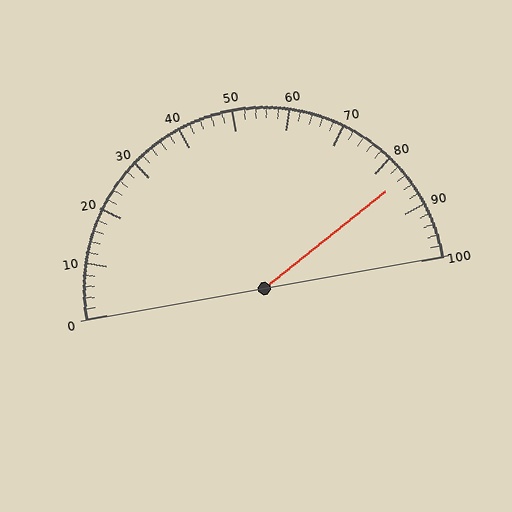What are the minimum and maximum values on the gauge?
The gauge ranges from 0 to 100.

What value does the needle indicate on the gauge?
The needle indicates approximately 84.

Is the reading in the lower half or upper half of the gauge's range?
The reading is in the upper half of the range (0 to 100).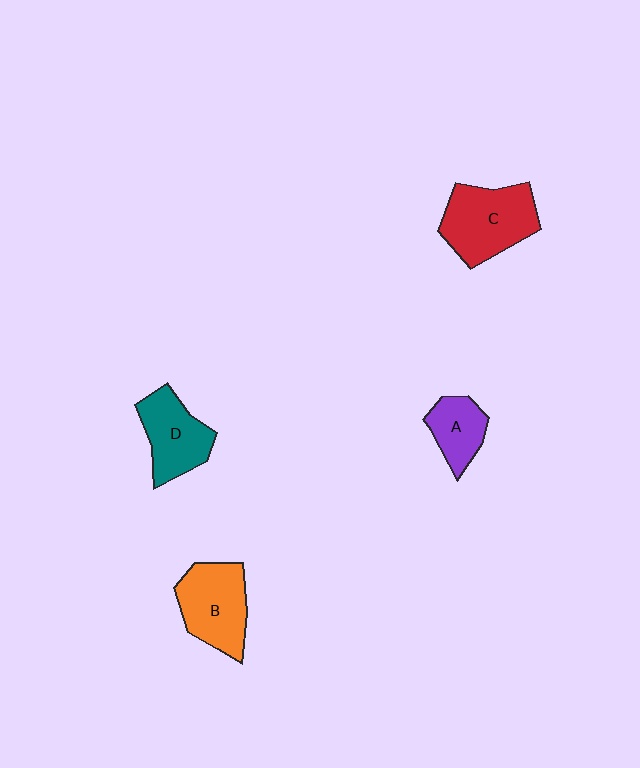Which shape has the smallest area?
Shape A (purple).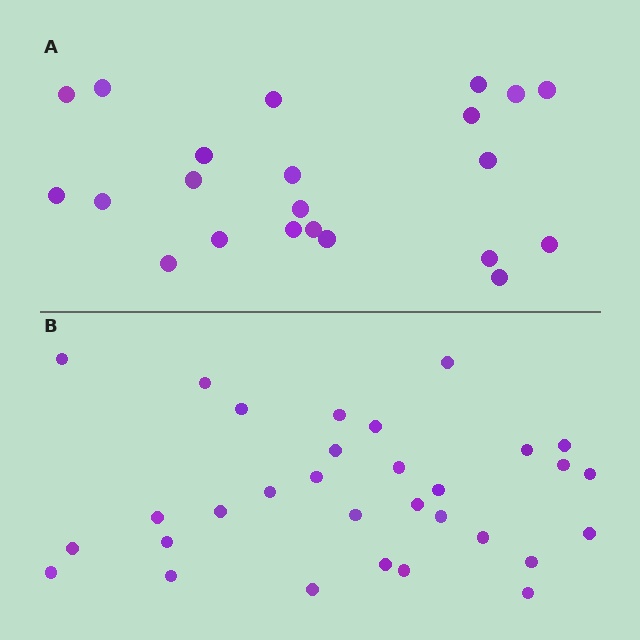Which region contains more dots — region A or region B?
Region B (the bottom region) has more dots.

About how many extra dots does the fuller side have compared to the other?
Region B has roughly 8 or so more dots than region A.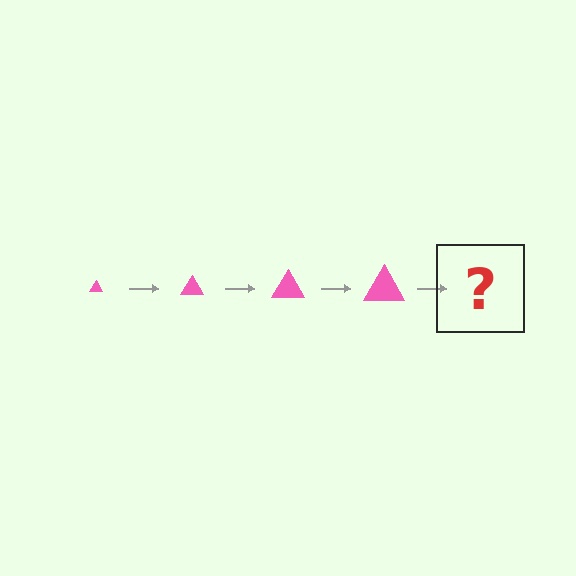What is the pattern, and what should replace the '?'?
The pattern is that the triangle gets progressively larger each step. The '?' should be a pink triangle, larger than the previous one.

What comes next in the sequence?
The next element should be a pink triangle, larger than the previous one.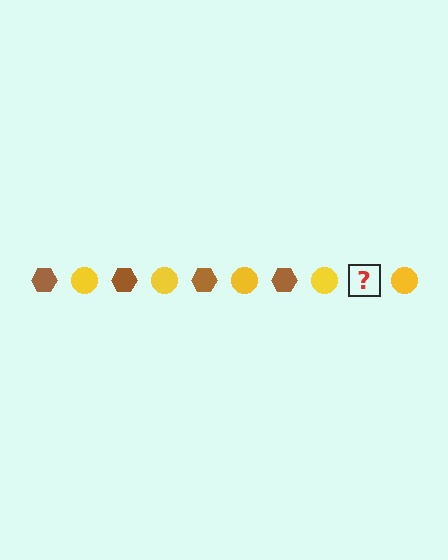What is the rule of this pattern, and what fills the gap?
The rule is that the pattern alternates between brown hexagon and yellow circle. The gap should be filled with a brown hexagon.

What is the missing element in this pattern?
The missing element is a brown hexagon.